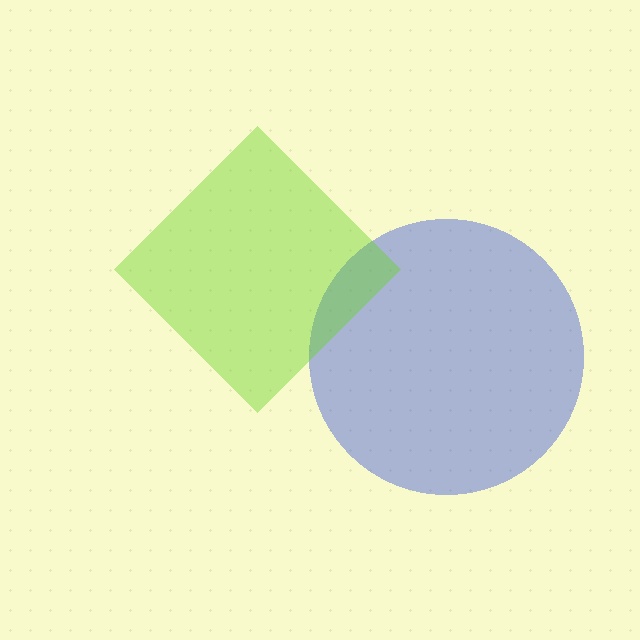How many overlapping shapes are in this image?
There are 2 overlapping shapes in the image.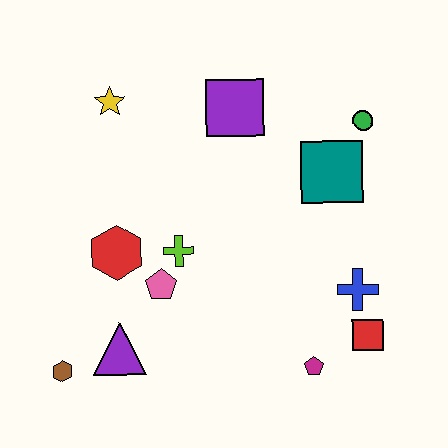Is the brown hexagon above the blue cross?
No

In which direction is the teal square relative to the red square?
The teal square is above the red square.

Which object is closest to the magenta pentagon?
The red square is closest to the magenta pentagon.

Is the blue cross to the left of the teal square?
No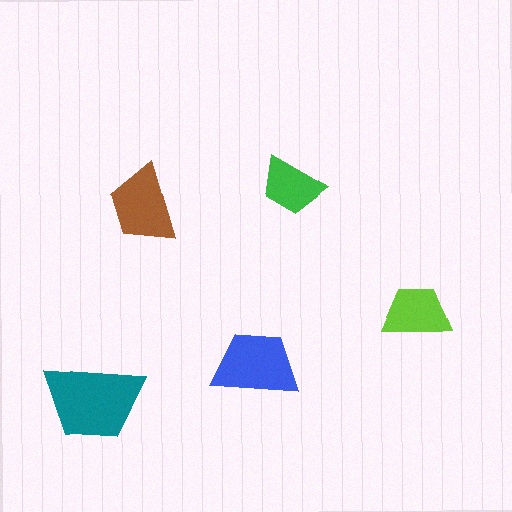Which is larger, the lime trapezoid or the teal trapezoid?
The teal one.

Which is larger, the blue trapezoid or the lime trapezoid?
The blue one.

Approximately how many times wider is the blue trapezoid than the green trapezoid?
About 1.5 times wider.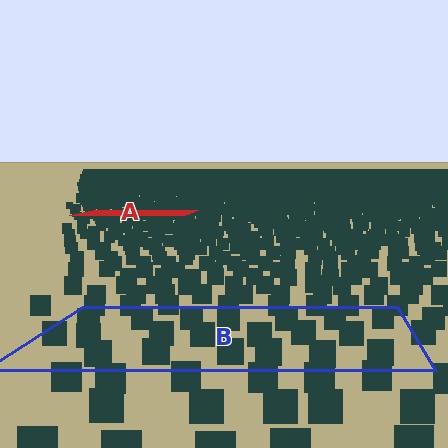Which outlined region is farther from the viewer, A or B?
Region A is farther from the viewer — the texture elements inside it appear smaller and more densely packed.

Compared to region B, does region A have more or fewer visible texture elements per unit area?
Region A has more texture elements per unit area — they are packed more densely because it is farther away.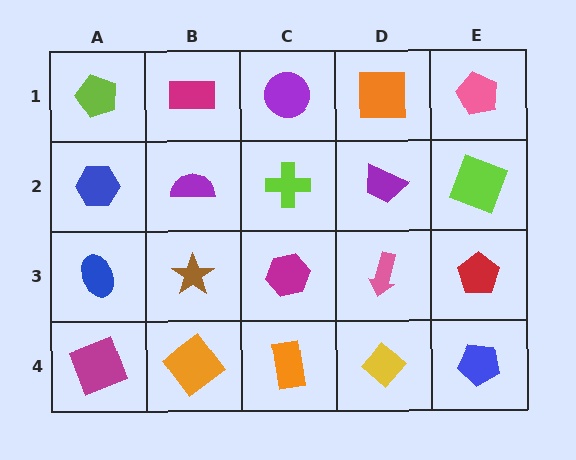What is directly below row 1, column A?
A blue hexagon.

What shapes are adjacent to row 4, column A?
A blue ellipse (row 3, column A), an orange diamond (row 4, column B).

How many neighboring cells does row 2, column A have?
3.